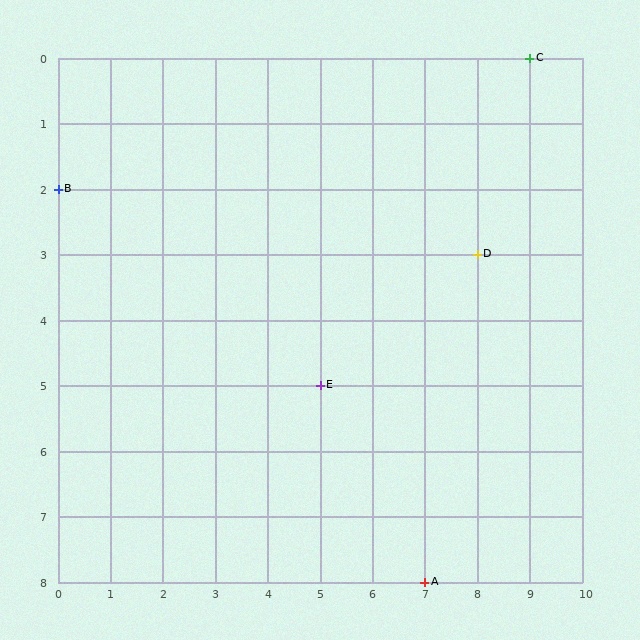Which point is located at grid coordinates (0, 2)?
Point B is at (0, 2).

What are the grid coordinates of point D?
Point D is at grid coordinates (8, 3).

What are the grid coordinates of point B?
Point B is at grid coordinates (0, 2).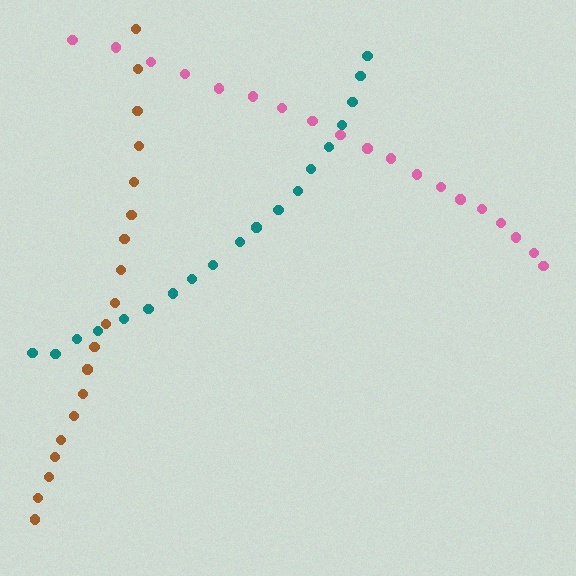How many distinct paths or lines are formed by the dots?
There are 3 distinct paths.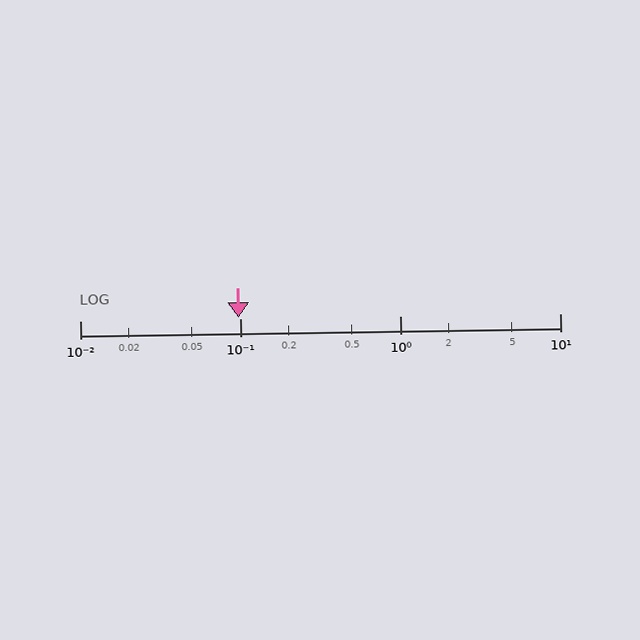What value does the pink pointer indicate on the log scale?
The pointer indicates approximately 0.098.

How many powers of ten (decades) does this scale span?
The scale spans 3 decades, from 0.01 to 10.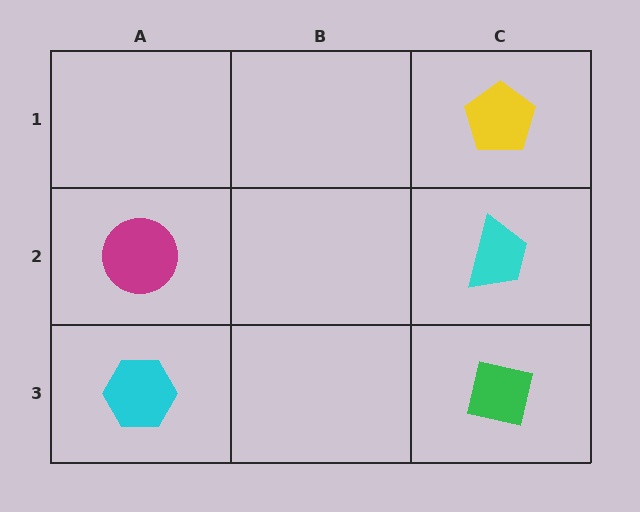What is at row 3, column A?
A cyan hexagon.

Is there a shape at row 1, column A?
No, that cell is empty.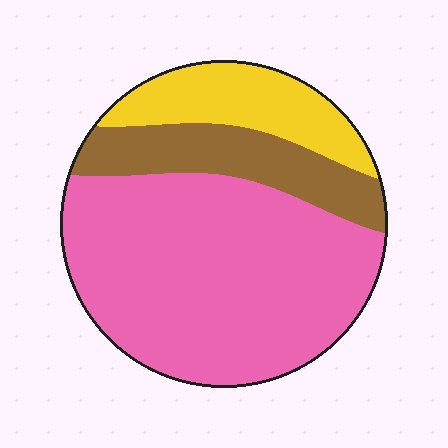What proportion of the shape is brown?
Brown covers 19% of the shape.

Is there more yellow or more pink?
Pink.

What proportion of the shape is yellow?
Yellow takes up about one sixth (1/6) of the shape.